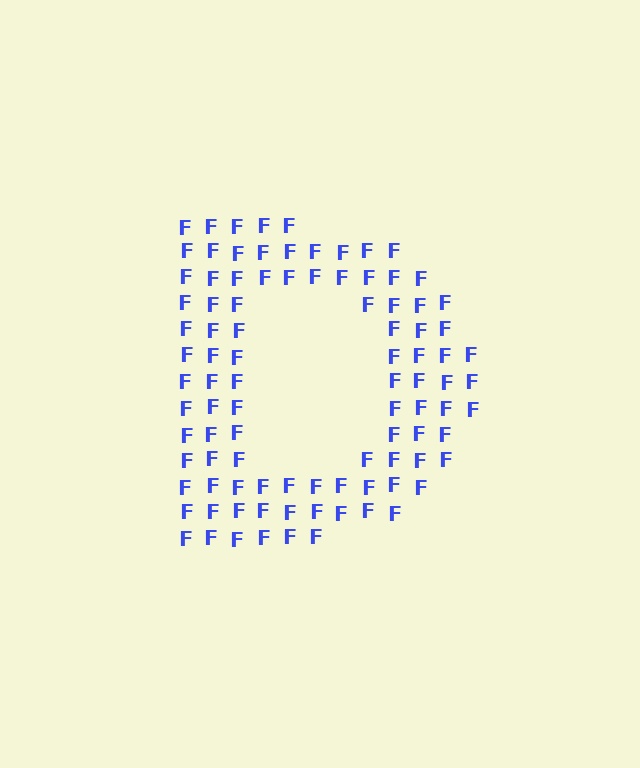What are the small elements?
The small elements are letter F's.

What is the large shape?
The large shape is the letter D.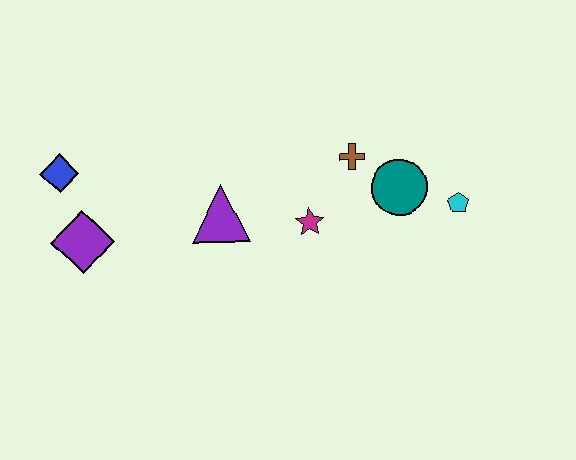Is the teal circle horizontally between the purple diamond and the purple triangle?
No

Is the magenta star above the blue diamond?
No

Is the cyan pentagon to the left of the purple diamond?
No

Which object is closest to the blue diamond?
The purple diamond is closest to the blue diamond.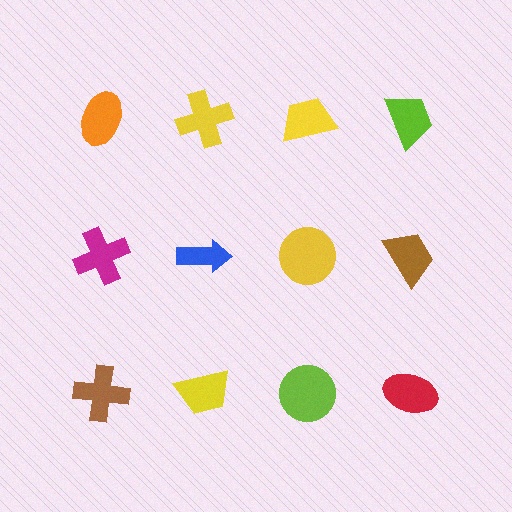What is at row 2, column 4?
A brown trapezoid.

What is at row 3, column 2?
A yellow trapezoid.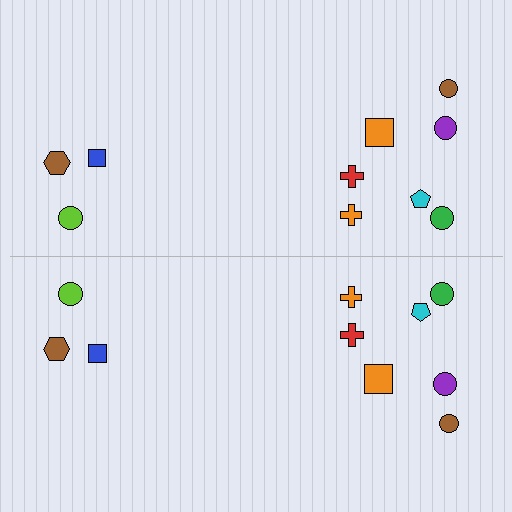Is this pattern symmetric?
Yes, this pattern has bilateral (reflection) symmetry.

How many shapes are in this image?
There are 20 shapes in this image.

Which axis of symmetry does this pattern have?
The pattern has a horizontal axis of symmetry running through the center of the image.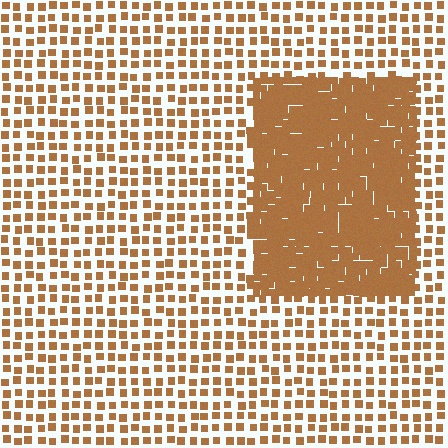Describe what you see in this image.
The image contains small brown elements arranged at two different densities. A rectangle-shaped region is visible where the elements are more densely packed than the surrounding area.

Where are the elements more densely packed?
The elements are more densely packed inside the rectangle boundary.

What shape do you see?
I see a rectangle.